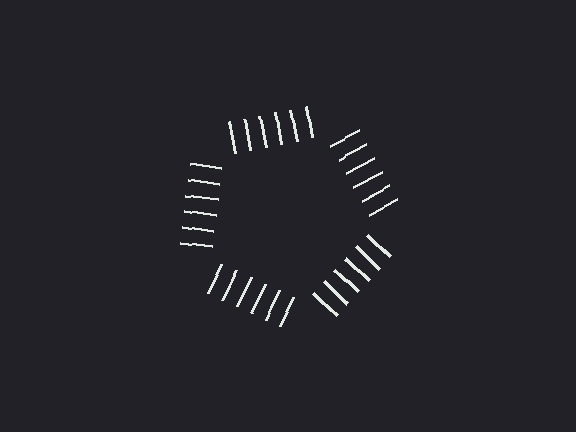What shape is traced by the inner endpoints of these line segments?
An illusory pentagon — the line segments terminate on its edges but no continuous stroke is drawn.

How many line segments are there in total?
30 — 6 along each of the 5 edges.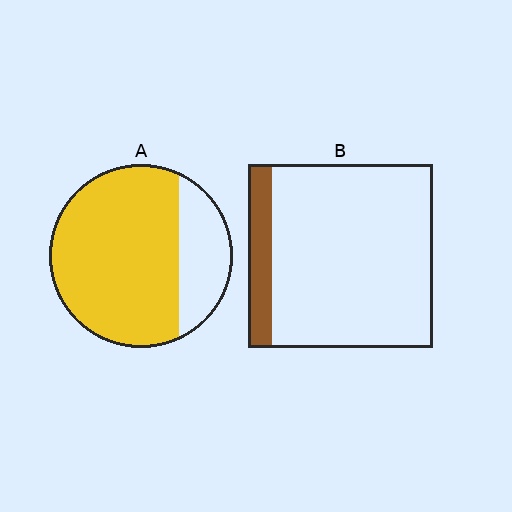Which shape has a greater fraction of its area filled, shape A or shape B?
Shape A.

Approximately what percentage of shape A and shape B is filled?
A is approximately 75% and B is approximately 15%.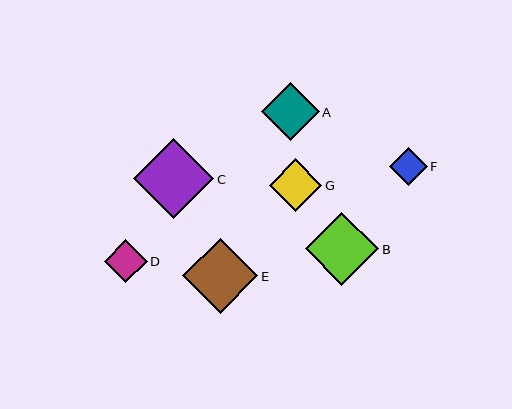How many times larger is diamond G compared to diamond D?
Diamond G is approximately 1.2 times the size of diamond D.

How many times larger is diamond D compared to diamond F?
Diamond D is approximately 1.1 times the size of diamond F.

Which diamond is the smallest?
Diamond F is the smallest with a size of approximately 38 pixels.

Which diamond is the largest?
Diamond C is the largest with a size of approximately 80 pixels.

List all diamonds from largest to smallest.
From largest to smallest: C, E, B, A, G, D, F.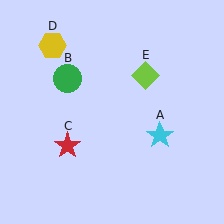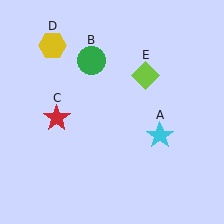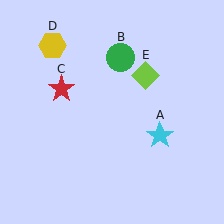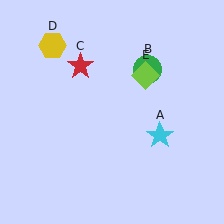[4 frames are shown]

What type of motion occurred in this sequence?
The green circle (object B), red star (object C) rotated clockwise around the center of the scene.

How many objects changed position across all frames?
2 objects changed position: green circle (object B), red star (object C).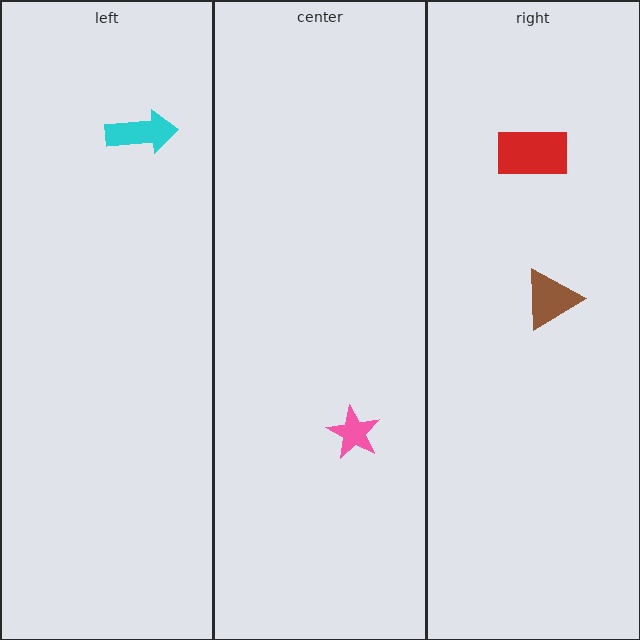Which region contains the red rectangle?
The right region.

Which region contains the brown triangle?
The right region.